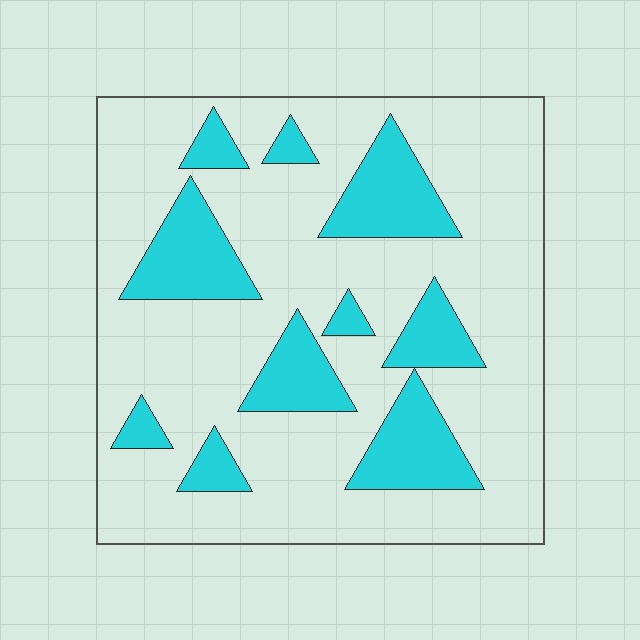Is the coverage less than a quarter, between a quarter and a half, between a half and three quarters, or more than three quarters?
Less than a quarter.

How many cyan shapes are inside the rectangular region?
10.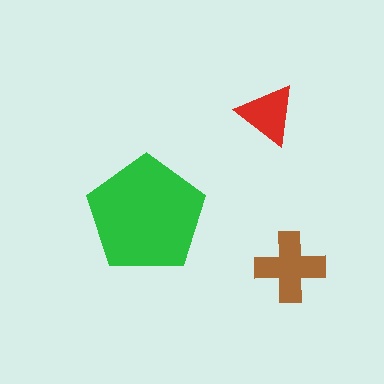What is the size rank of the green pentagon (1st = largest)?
1st.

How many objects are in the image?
There are 3 objects in the image.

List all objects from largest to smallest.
The green pentagon, the brown cross, the red triangle.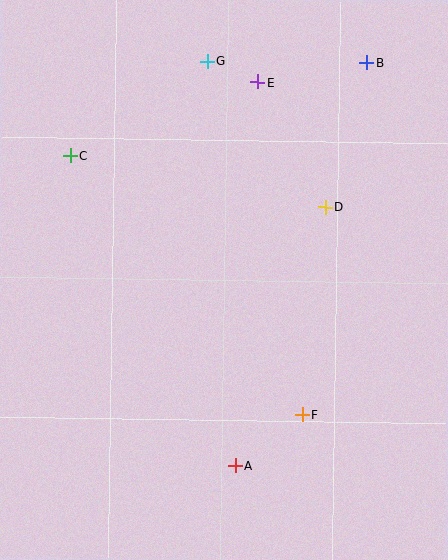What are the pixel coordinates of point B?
Point B is at (367, 63).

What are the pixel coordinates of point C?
Point C is at (70, 155).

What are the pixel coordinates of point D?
Point D is at (325, 207).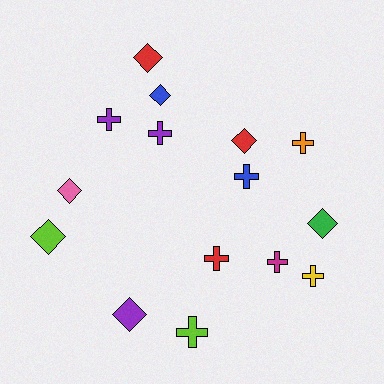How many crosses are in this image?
There are 8 crosses.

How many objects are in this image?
There are 15 objects.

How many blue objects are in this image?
There are 2 blue objects.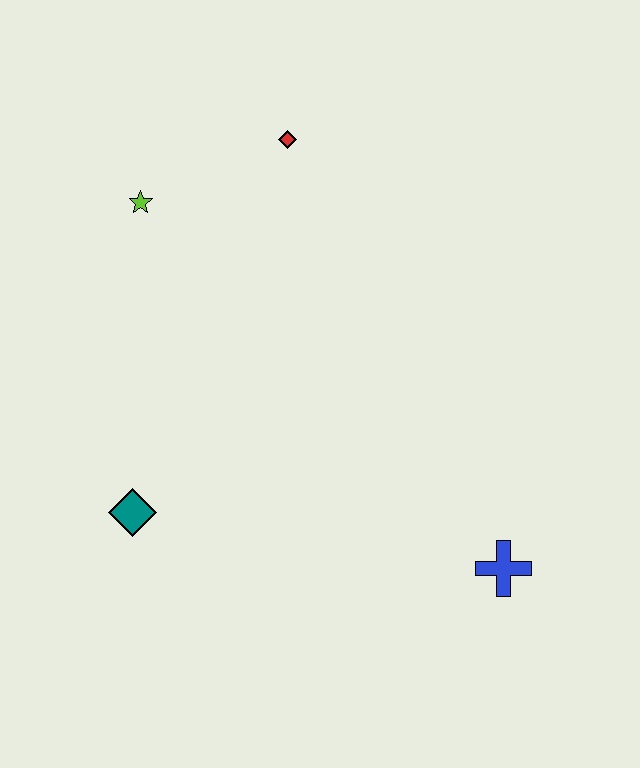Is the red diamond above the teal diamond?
Yes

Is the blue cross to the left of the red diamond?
No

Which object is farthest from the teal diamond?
The red diamond is farthest from the teal diamond.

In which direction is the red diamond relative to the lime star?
The red diamond is to the right of the lime star.